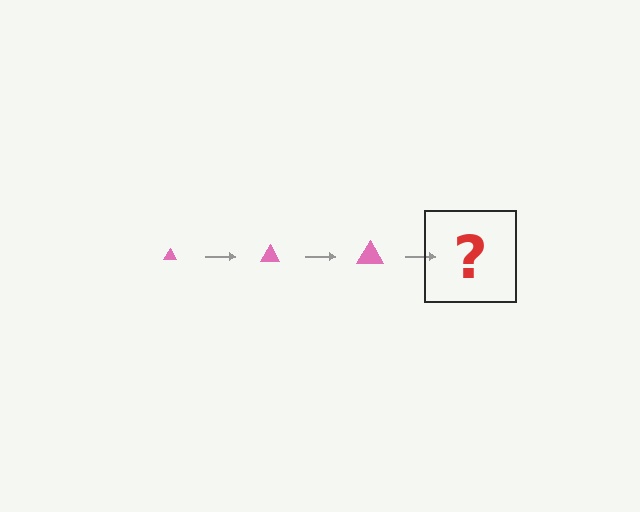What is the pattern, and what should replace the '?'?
The pattern is that the triangle gets progressively larger each step. The '?' should be a pink triangle, larger than the previous one.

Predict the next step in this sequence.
The next step is a pink triangle, larger than the previous one.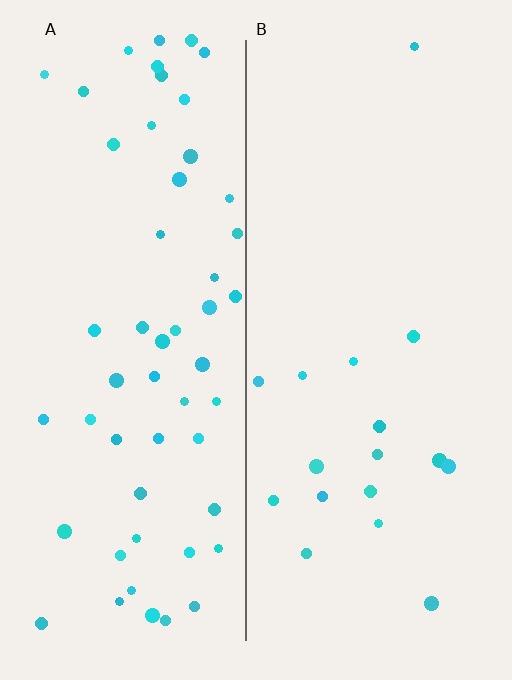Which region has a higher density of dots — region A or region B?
A (the left).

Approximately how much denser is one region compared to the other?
Approximately 3.2× — region A over region B.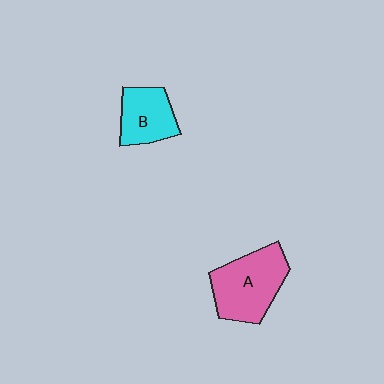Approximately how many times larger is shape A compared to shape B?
Approximately 1.5 times.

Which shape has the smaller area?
Shape B (cyan).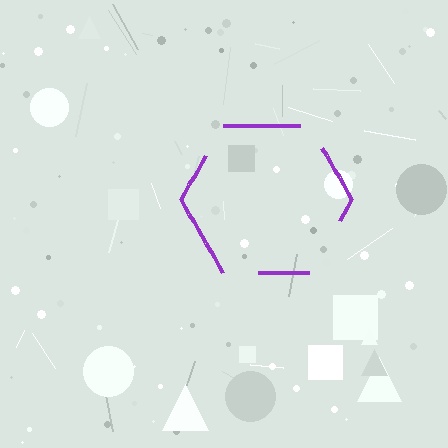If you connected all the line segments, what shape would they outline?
They would outline a hexagon.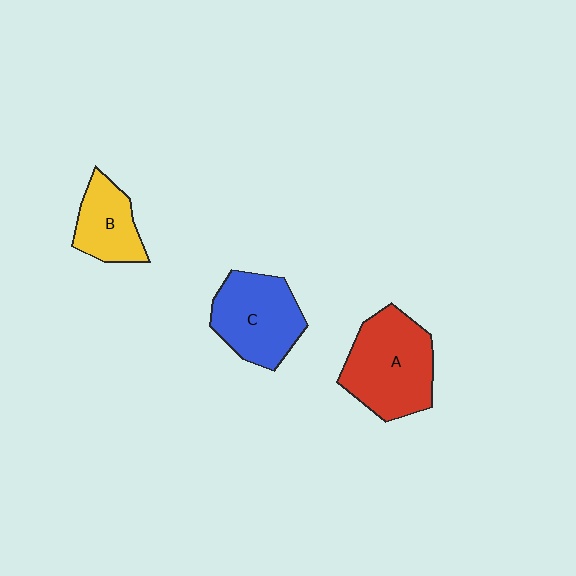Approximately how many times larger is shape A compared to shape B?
Approximately 1.7 times.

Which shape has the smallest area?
Shape B (yellow).